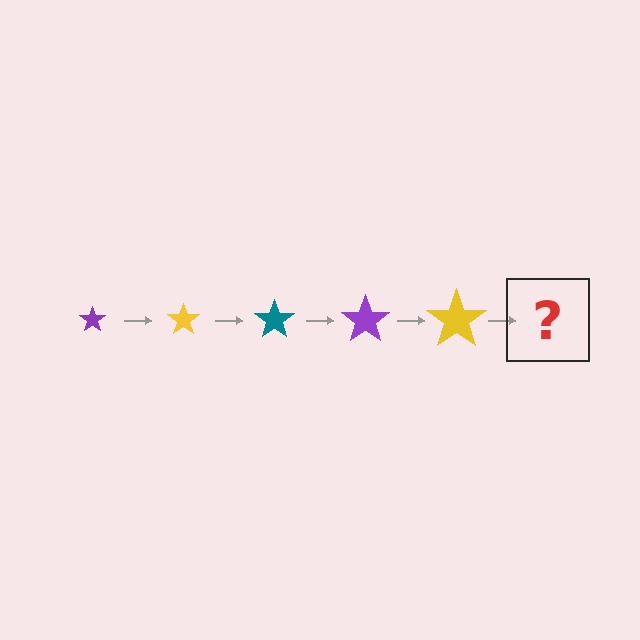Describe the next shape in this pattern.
It should be a teal star, larger than the previous one.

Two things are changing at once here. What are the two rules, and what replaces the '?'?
The two rules are that the star grows larger each step and the color cycles through purple, yellow, and teal. The '?' should be a teal star, larger than the previous one.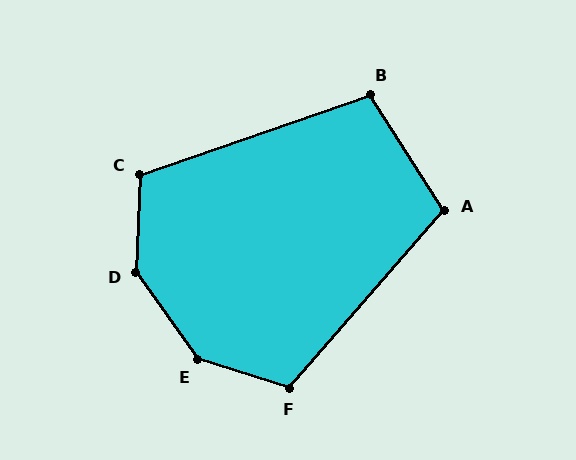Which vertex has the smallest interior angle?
B, at approximately 104 degrees.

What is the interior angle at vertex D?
Approximately 142 degrees (obtuse).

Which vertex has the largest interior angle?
E, at approximately 143 degrees.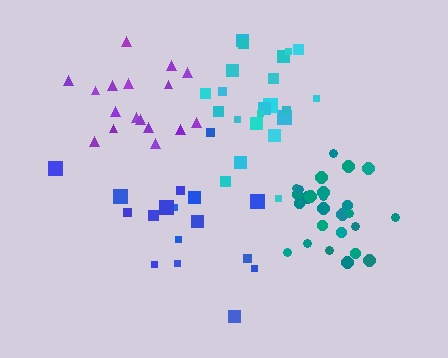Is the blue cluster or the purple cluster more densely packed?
Purple.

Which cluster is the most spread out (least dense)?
Blue.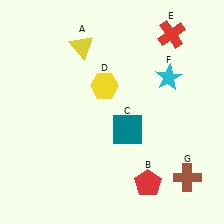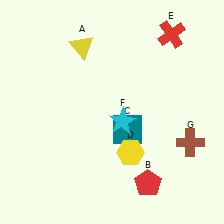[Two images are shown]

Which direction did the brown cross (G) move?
The brown cross (G) moved up.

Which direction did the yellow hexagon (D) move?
The yellow hexagon (D) moved down.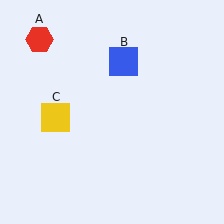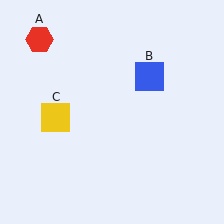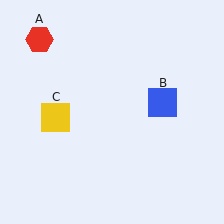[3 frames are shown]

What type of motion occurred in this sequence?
The blue square (object B) rotated clockwise around the center of the scene.